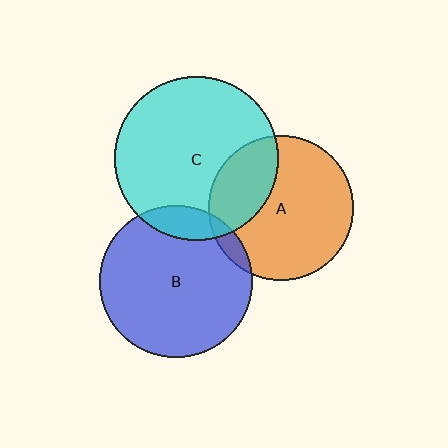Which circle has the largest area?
Circle C (cyan).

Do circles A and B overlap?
Yes.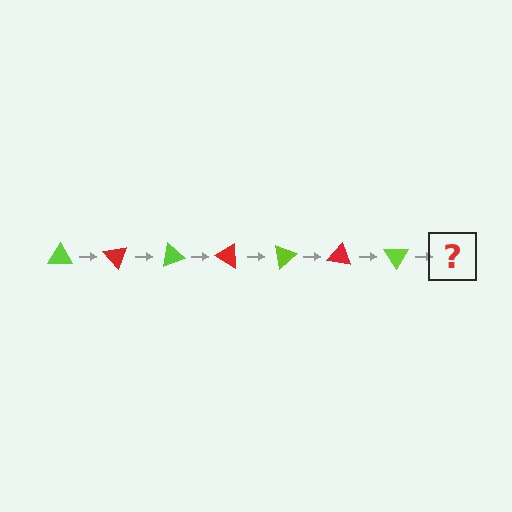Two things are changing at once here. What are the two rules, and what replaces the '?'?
The two rules are that it rotates 50 degrees each step and the color cycles through lime and red. The '?' should be a red triangle, rotated 350 degrees from the start.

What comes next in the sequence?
The next element should be a red triangle, rotated 350 degrees from the start.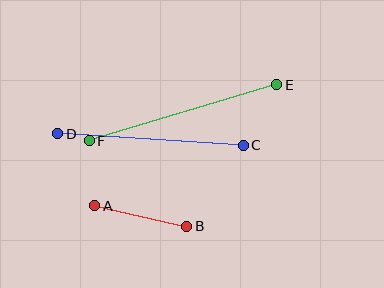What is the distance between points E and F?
The distance is approximately 195 pixels.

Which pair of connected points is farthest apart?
Points E and F are farthest apart.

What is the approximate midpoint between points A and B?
The midpoint is at approximately (141, 216) pixels.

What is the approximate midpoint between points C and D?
The midpoint is at approximately (150, 139) pixels.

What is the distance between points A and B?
The distance is approximately 94 pixels.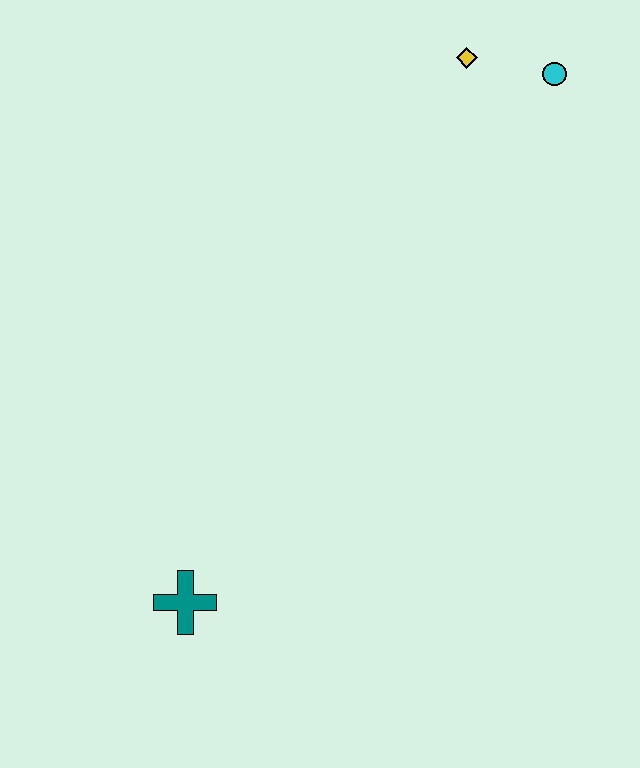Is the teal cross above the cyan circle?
No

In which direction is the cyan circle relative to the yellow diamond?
The cyan circle is to the right of the yellow diamond.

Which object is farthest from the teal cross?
The cyan circle is farthest from the teal cross.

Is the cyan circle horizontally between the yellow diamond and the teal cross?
No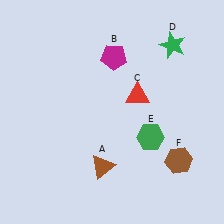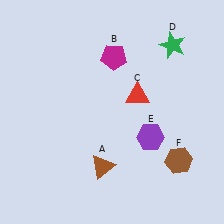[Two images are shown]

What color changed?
The hexagon (E) changed from green in Image 1 to purple in Image 2.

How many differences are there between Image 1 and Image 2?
There is 1 difference between the two images.